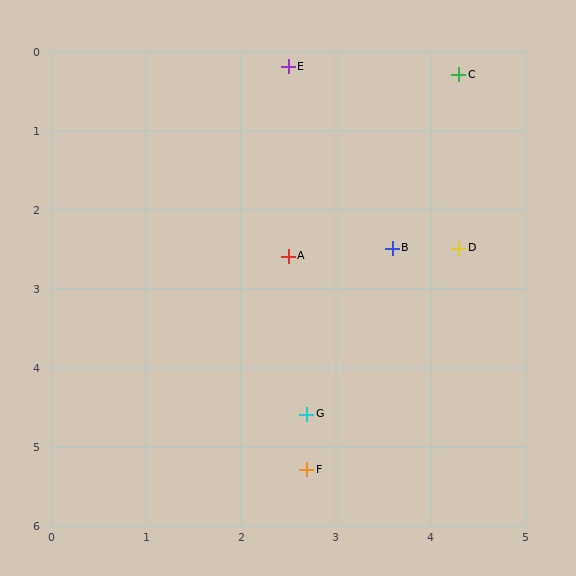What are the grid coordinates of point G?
Point G is at approximately (2.7, 4.6).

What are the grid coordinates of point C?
Point C is at approximately (4.3, 0.3).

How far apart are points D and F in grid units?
Points D and F are about 3.2 grid units apart.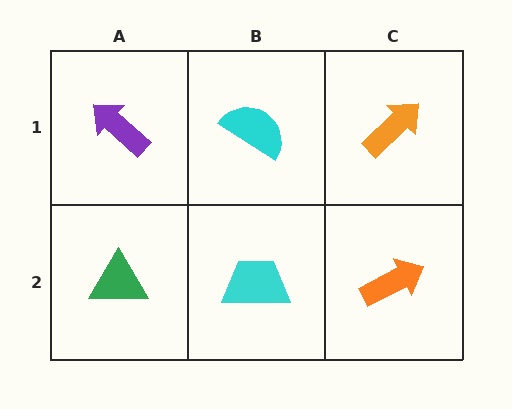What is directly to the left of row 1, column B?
A purple arrow.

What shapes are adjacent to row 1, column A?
A green triangle (row 2, column A), a cyan semicircle (row 1, column B).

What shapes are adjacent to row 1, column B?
A cyan trapezoid (row 2, column B), a purple arrow (row 1, column A), an orange arrow (row 1, column C).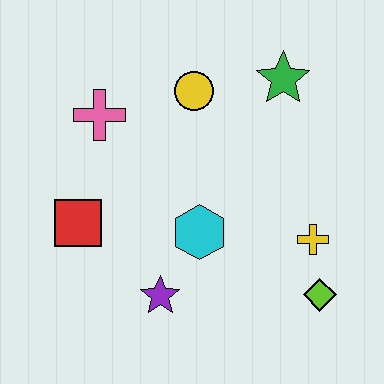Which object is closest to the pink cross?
The yellow circle is closest to the pink cross.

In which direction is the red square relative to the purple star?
The red square is to the left of the purple star.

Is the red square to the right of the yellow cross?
No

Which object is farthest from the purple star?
The green star is farthest from the purple star.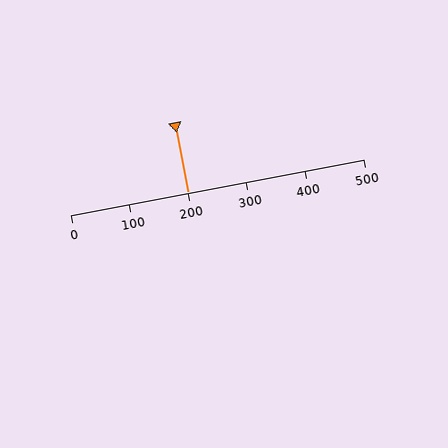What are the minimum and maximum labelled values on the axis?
The axis runs from 0 to 500.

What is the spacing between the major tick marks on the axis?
The major ticks are spaced 100 apart.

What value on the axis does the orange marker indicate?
The marker indicates approximately 200.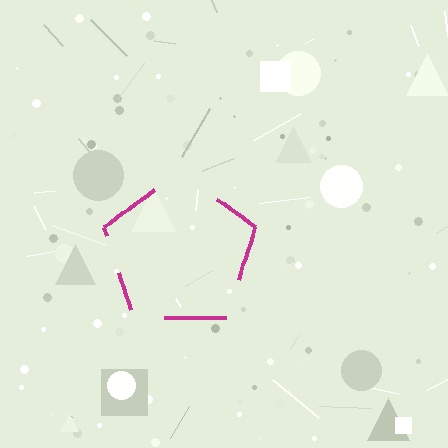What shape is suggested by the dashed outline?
The dashed outline suggests a pentagon.